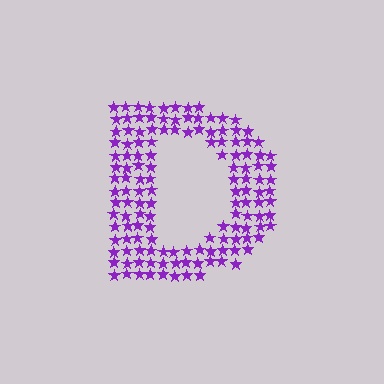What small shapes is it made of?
It is made of small stars.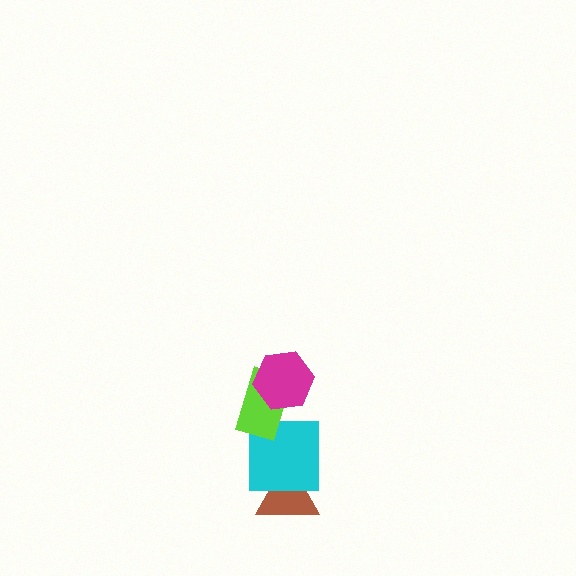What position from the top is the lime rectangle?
The lime rectangle is 2nd from the top.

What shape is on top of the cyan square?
The lime rectangle is on top of the cyan square.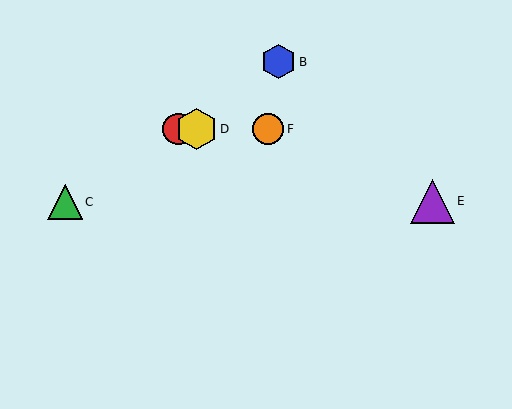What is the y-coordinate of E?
Object E is at y≈201.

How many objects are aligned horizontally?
3 objects (A, D, F) are aligned horizontally.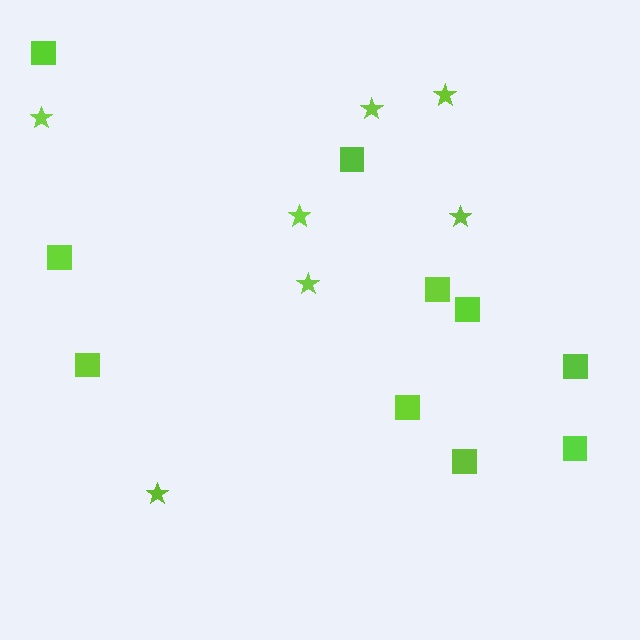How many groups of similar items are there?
There are 2 groups: one group of stars (7) and one group of squares (10).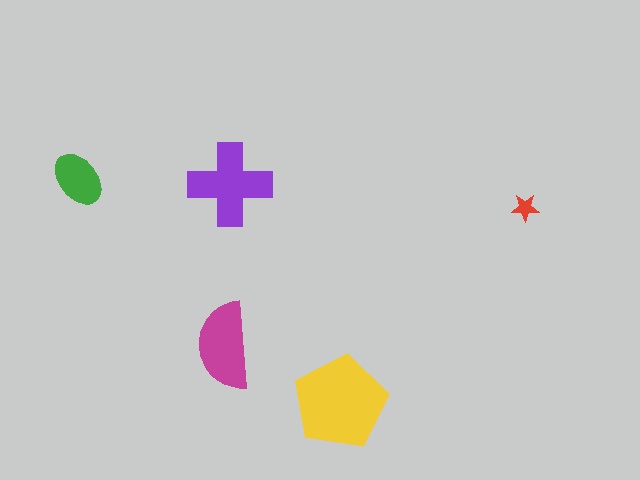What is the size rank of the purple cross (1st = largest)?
2nd.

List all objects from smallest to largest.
The red star, the green ellipse, the magenta semicircle, the purple cross, the yellow pentagon.